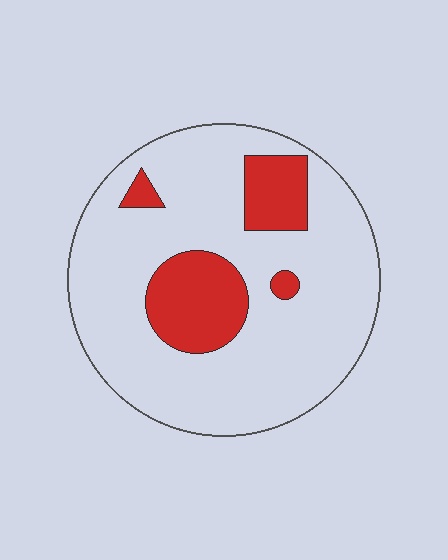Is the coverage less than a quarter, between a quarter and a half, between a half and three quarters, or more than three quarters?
Less than a quarter.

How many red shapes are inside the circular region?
4.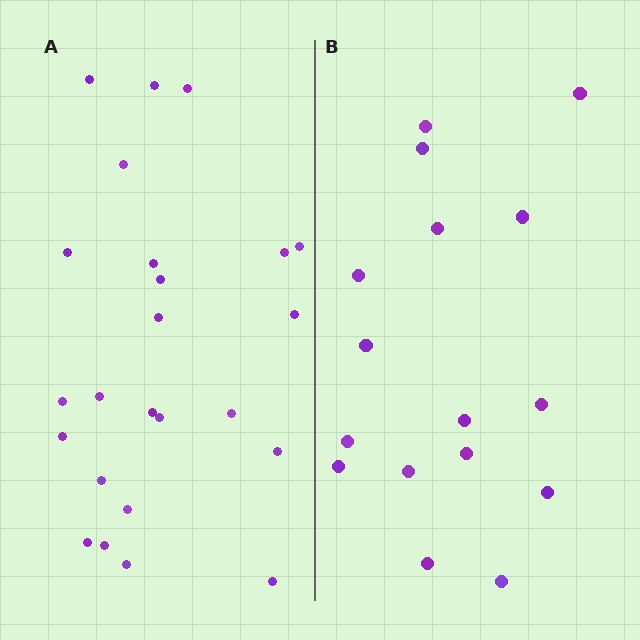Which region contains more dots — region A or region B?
Region A (the left region) has more dots.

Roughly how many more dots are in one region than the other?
Region A has roughly 8 or so more dots than region B.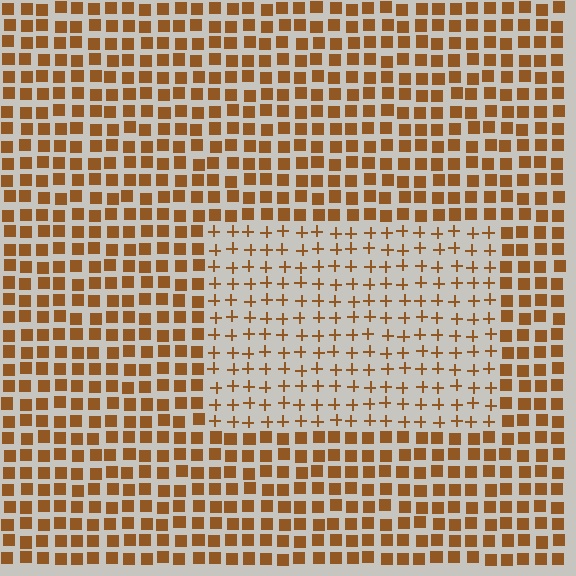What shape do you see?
I see a rectangle.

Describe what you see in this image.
The image is filled with small brown elements arranged in a uniform grid. A rectangle-shaped region contains plus signs, while the surrounding area contains squares. The boundary is defined purely by the change in element shape.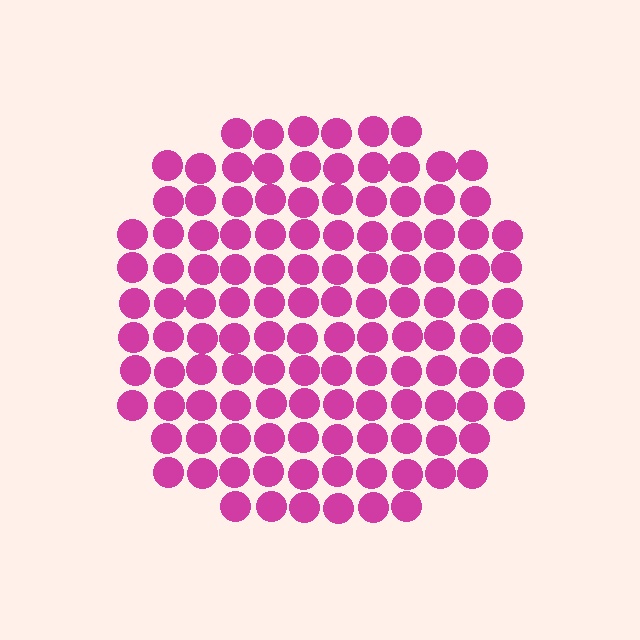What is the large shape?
The large shape is a circle.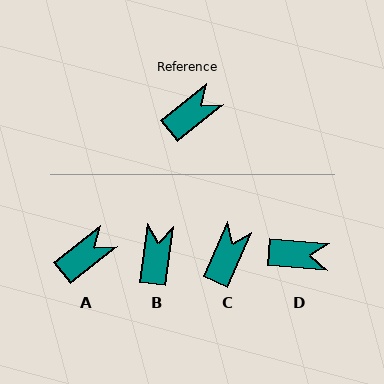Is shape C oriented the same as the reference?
No, it is off by about 28 degrees.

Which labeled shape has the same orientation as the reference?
A.